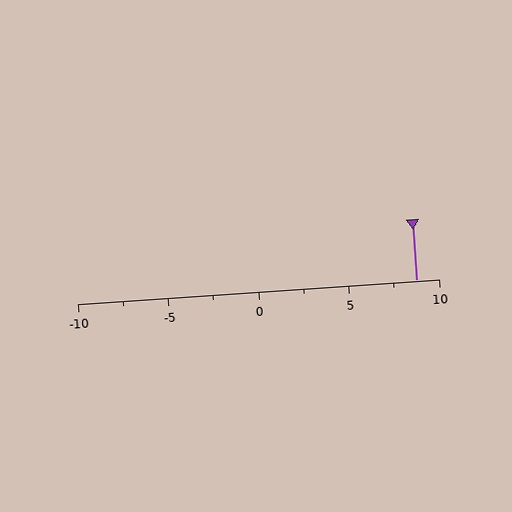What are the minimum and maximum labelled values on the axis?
The axis runs from -10 to 10.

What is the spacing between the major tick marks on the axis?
The major ticks are spaced 5 apart.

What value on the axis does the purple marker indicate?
The marker indicates approximately 8.8.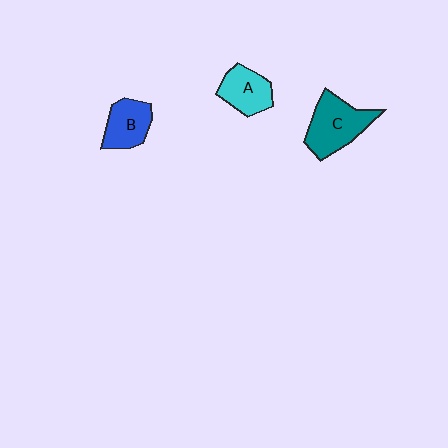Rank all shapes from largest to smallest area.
From largest to smallest: C (teal), B (blue), A (cyan).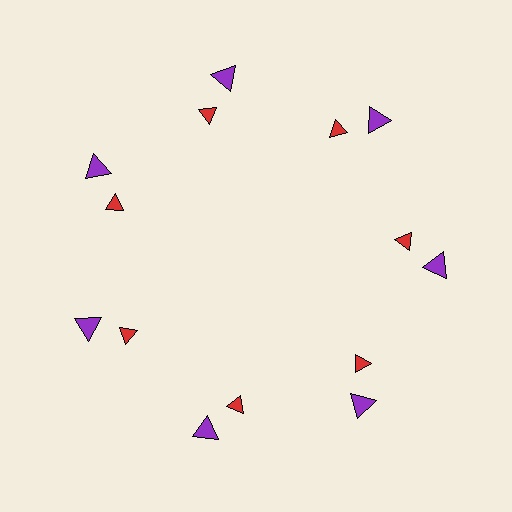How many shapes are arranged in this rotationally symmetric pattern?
There are 14 shapes, arranged in 7 groups of 2.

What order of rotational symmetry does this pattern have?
This pattern has 7-fold rotational symmetry.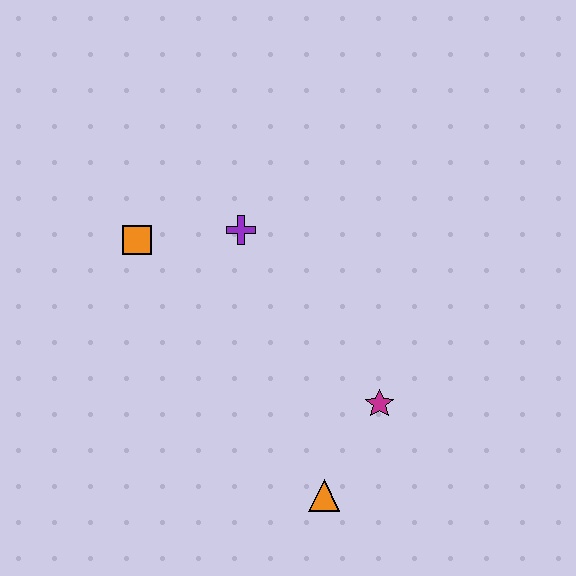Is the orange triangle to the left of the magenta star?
Yes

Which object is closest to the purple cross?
The orange square is closest to the purple cross.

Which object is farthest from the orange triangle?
The orange square is farthest from the orange triangle.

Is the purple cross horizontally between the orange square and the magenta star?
Yes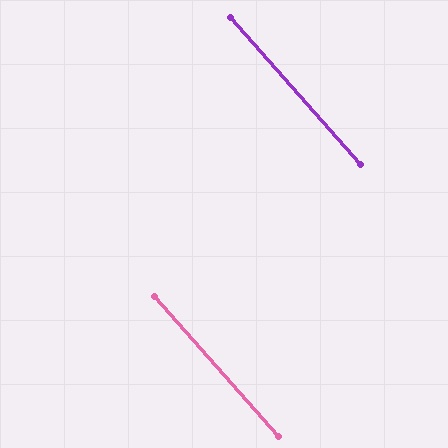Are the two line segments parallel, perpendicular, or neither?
Parallel — their directions differ by only 0.2°.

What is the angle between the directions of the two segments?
Approximately 0 degrees.